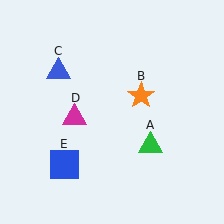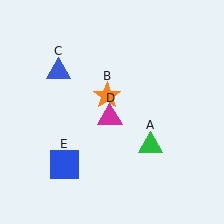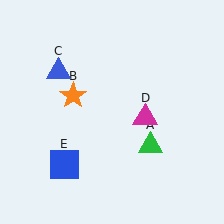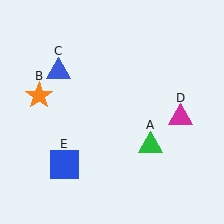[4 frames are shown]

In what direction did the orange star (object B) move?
The orange star (object B) moved left.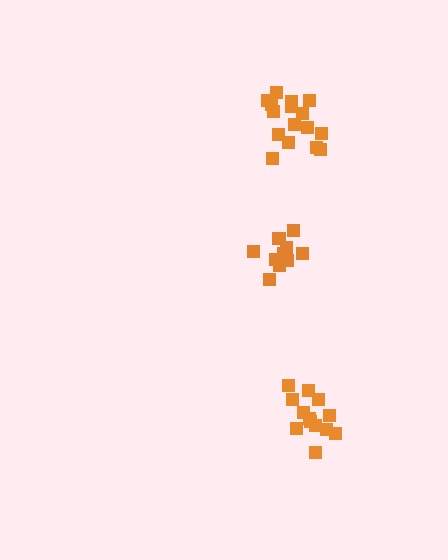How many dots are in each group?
Group 1: 10 dots, Group 2: 16 dots, Group 3: 13 dots (39 total).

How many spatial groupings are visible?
There are 3 spatial groupings.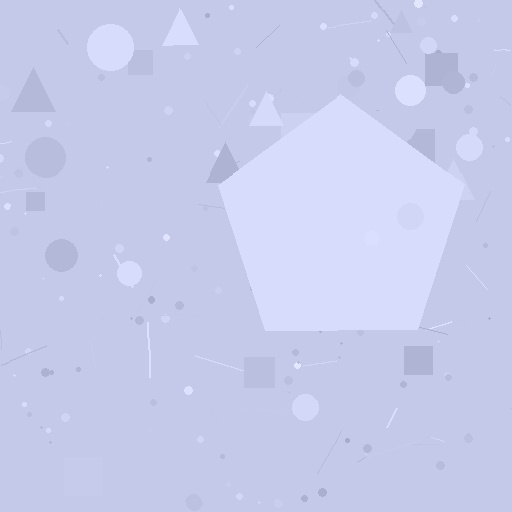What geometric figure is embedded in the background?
A pentagon is embedded in the background.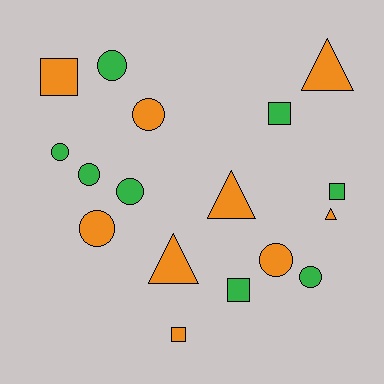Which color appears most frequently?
Orange, with 9 objects.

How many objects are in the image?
There are 17 objects.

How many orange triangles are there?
There are 4 orange triangles.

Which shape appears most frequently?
Circle, with 8 objects.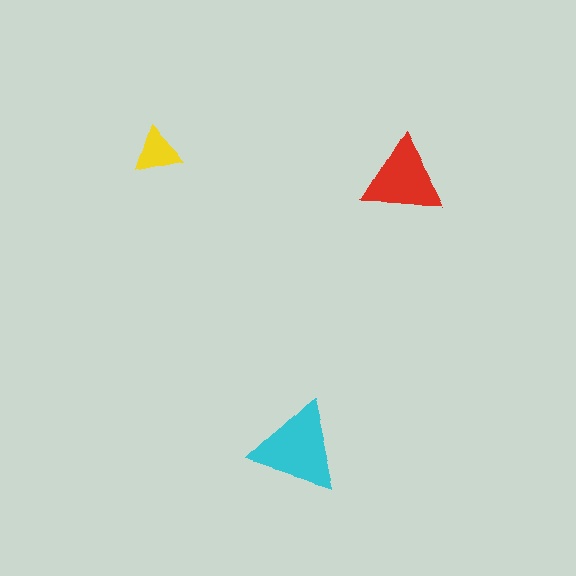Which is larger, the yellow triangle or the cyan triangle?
The cyan one.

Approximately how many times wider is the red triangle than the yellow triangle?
About 1.5 times wider.